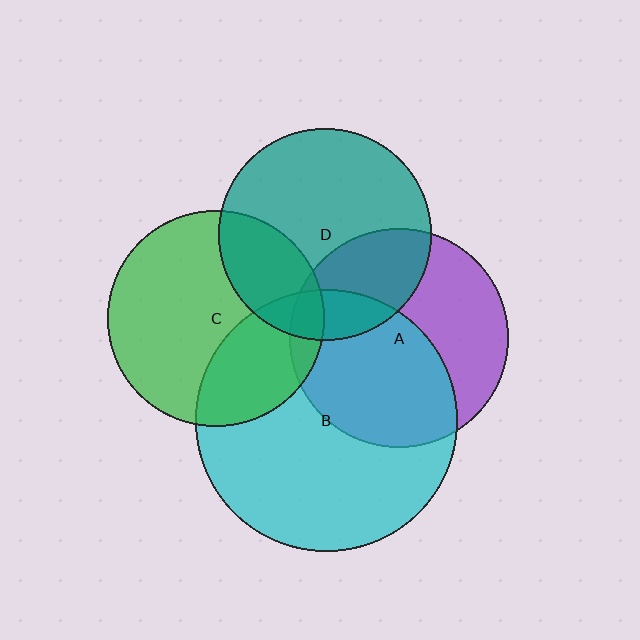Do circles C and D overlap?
Yes.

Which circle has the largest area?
Circle B (cyan).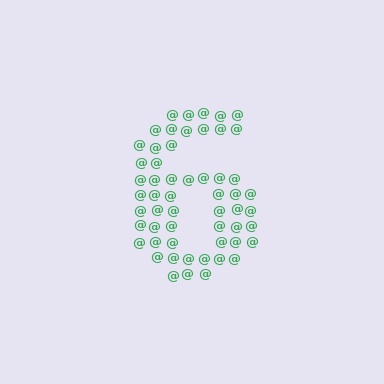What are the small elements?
The small elements are at signs.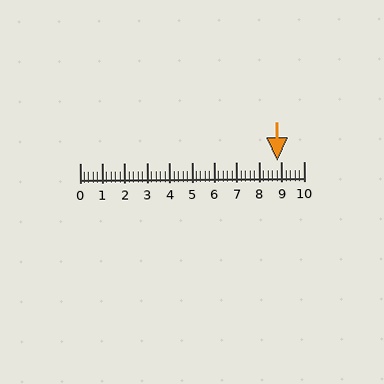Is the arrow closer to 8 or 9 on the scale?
The arrow is closer to 9.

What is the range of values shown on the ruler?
The ruler shows values from 0 to 10.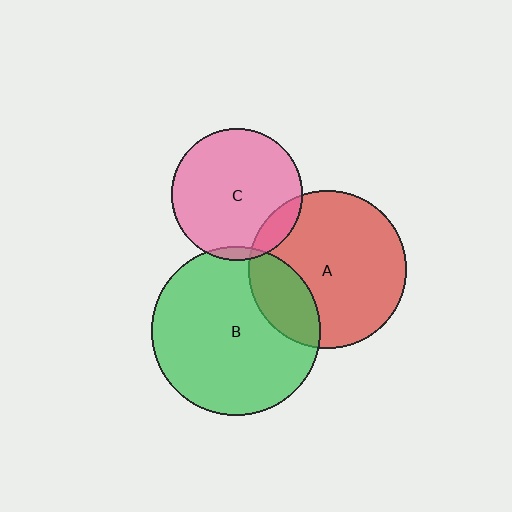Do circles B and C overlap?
Yes.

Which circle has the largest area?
Circle B (green).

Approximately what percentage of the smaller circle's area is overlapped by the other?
Approximately 5%.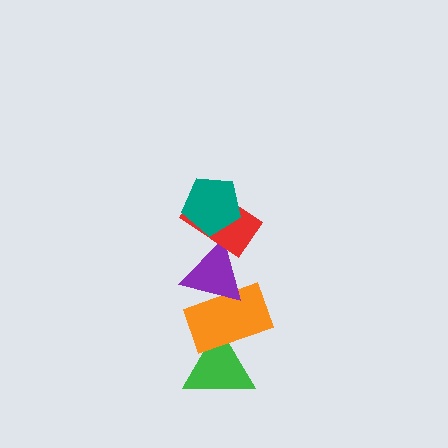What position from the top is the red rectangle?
The red rectangle is 2nd from the top.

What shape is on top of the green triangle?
The orange rectangle is on top of the green triangle.